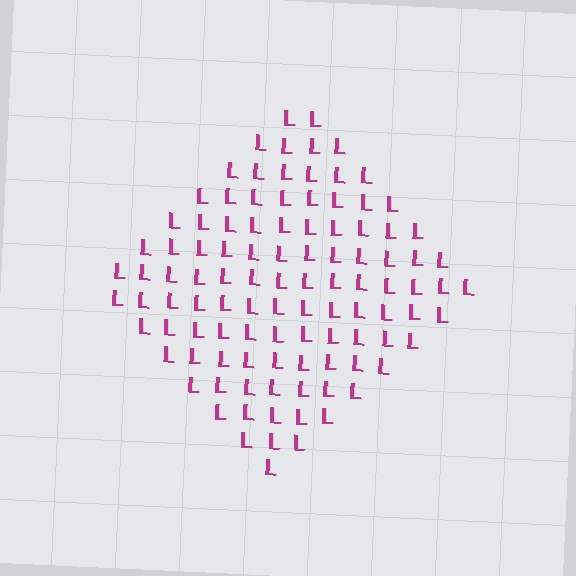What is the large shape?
The large shape is a diamond.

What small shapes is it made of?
It is made of small letter L's.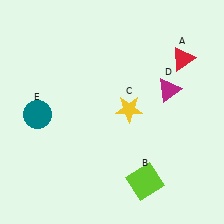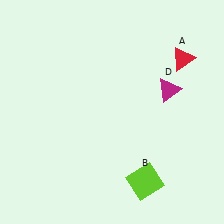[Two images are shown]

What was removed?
The teal circle (E), the yellow star (C) were removed in Image 2.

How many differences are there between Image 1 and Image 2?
There are 2 differences between the two images.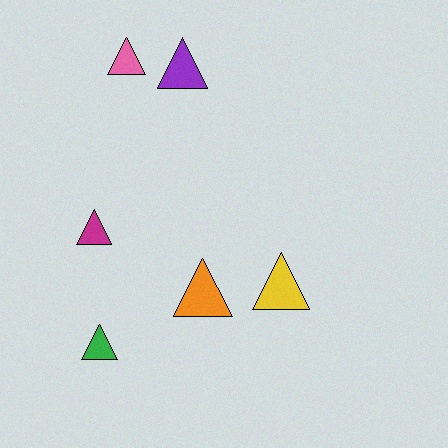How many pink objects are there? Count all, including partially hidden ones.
There is 1 pink object.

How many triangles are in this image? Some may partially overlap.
There are 6 triangles.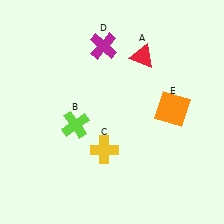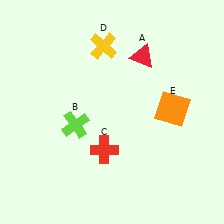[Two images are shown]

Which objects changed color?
C changed from yellow to red. D changed from magenta to yellow.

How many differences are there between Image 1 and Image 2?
There are 2 differences between the two images.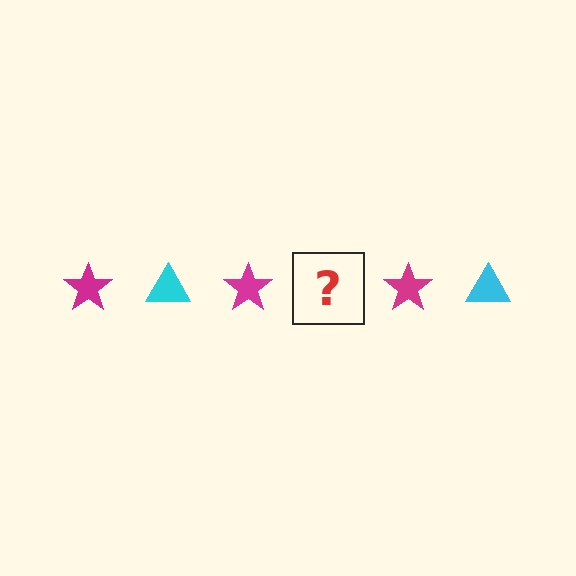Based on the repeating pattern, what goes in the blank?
The blank should be a cyan triangle.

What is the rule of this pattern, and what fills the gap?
The rule is that the pattern alternates between magenta star and cyan triangle. The gap should be filled with a cyan triangle.